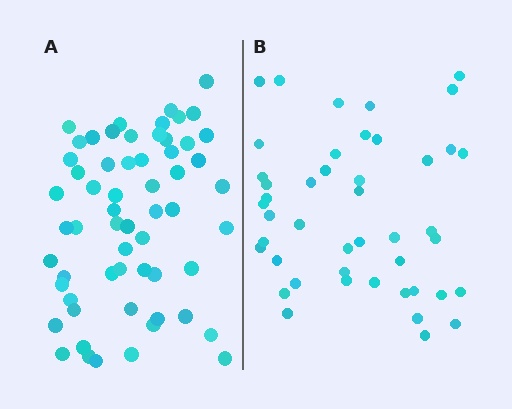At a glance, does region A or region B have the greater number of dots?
Region A (the left region) has more dots.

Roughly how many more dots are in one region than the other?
Region A has approximately 15 more dots than region B.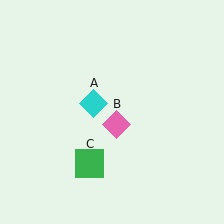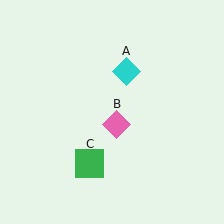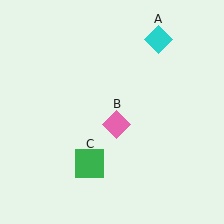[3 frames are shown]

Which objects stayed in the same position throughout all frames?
Pink diamond (object B) and green square (object C) remained stationary.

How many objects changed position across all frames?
1 object changed position: cyan diamond (object A).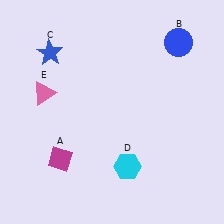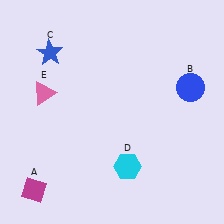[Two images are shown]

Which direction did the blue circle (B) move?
The blue circle (B) moved down.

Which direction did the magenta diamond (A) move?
The magenta diamond (A) moved down.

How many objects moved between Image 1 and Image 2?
2 objects moved between the two images.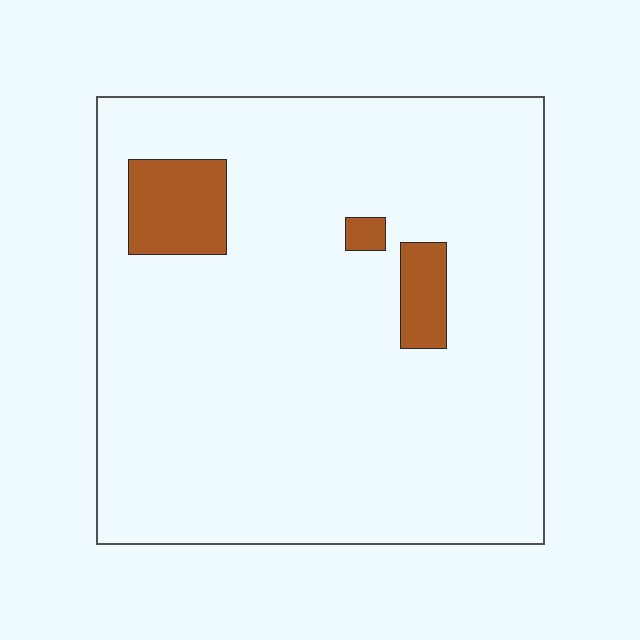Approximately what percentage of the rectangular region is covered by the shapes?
Approximately 10%.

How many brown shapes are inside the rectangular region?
3.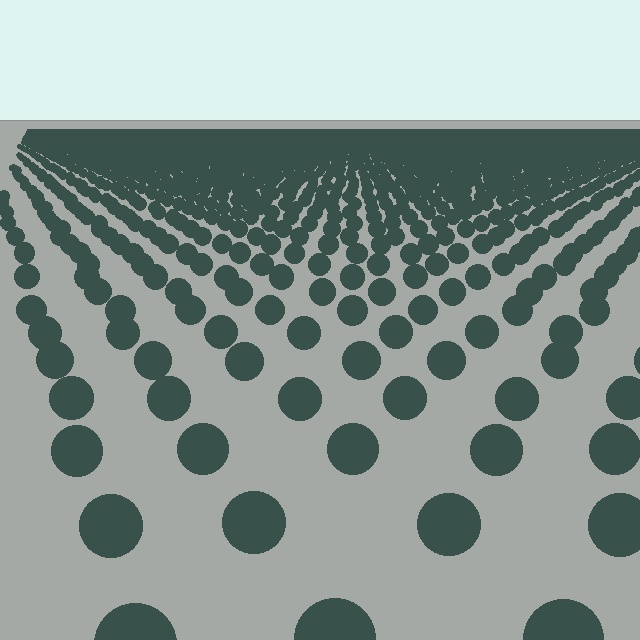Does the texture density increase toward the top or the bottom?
Density increases toward the top.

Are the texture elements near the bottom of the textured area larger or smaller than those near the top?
Larger. Near the bottom, elements are closer to the viewer and appear at a bigger on-screen size.